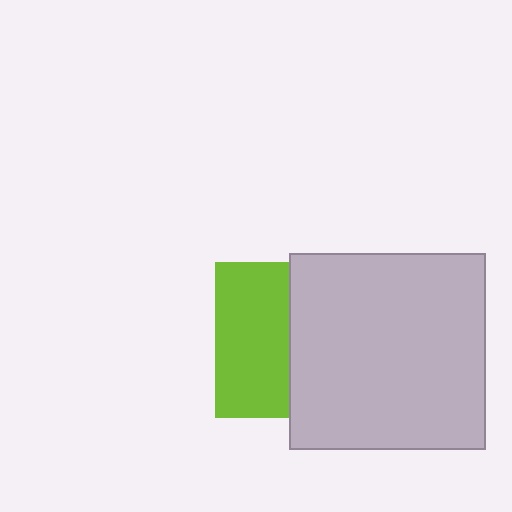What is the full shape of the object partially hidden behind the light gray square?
The partially hidden object is a lime square.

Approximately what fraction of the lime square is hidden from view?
Roughly 53% of the lime square is hidden behind the light gray square.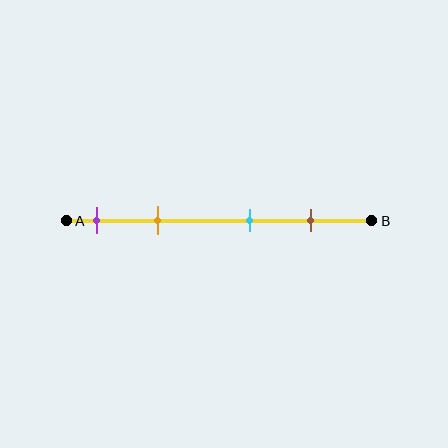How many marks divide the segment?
There are 4 marks dividing the segment.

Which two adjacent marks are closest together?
The purple and orange marks are the closest adjacent pair.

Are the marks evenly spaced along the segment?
No, the marks are not evenly spaced.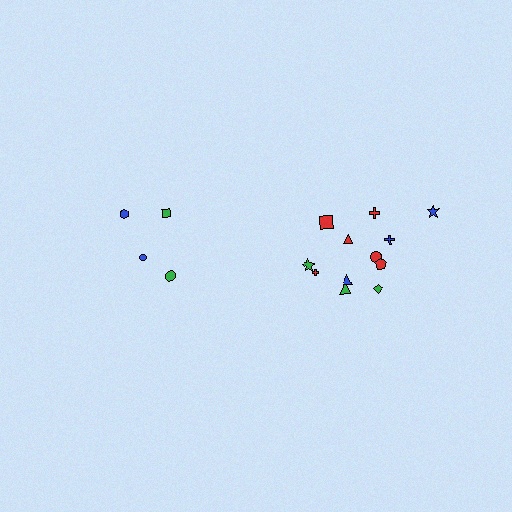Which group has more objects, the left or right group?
The right group.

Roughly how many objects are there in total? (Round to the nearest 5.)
Roughly 15 objects in total.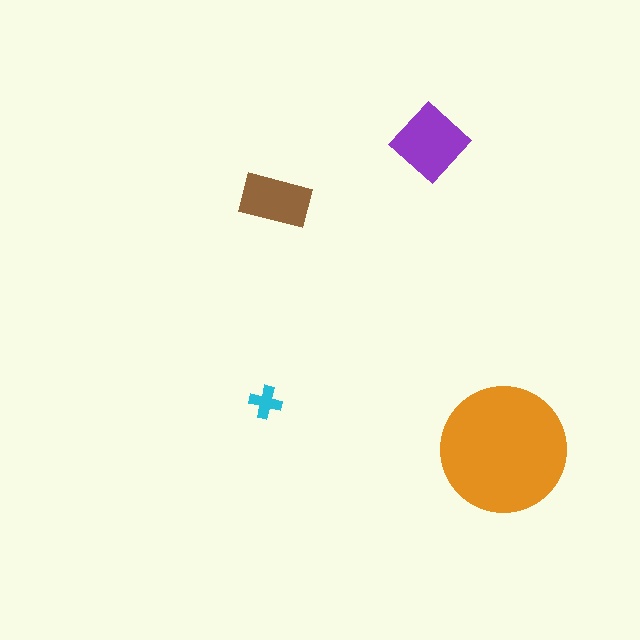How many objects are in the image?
There are 4 objects in the image.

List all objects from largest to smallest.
The orange circle, the purple diamond, the brown rectangle, the cyan cross.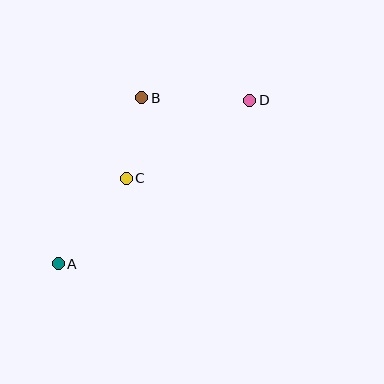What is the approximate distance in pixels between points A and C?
The distance between A and C is approximately 109 pixels.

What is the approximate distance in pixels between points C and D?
The distance between C and D is approximately 146 pixels.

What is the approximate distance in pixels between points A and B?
The distance between A and B is approximately 186 pixels.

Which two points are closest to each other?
Points B and C are closest to each other.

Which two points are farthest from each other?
Points A and D are farthest from each other.